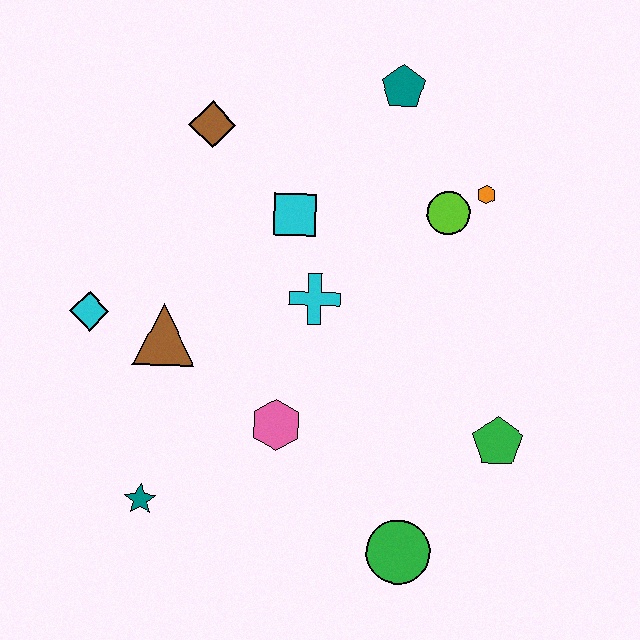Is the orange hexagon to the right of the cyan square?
Yes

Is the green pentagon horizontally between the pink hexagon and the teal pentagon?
No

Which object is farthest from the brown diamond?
The green circle is farthest from the brown diamond.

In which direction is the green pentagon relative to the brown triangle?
The green pentagon is to the right of the brown triangle.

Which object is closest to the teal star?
The pink hexagon is closest to the teal star.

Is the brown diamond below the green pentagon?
No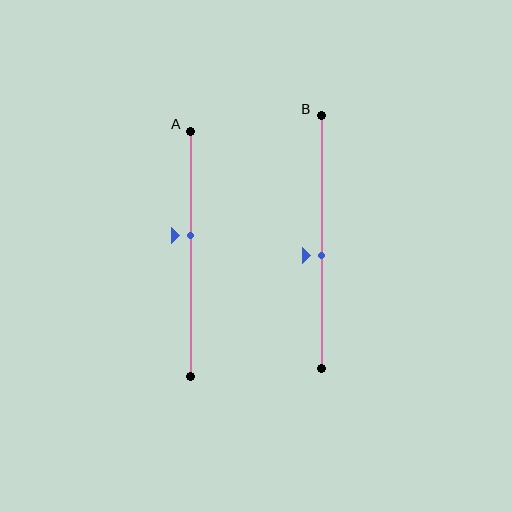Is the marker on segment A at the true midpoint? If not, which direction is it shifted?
No, the marker on segment A is shifted upward by about 8% of the segment length.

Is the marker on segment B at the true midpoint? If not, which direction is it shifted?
No, the marker on segment B is shifted downward by about 5% of the segment length.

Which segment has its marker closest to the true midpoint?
Segment B has its marker closest to the true midpoint.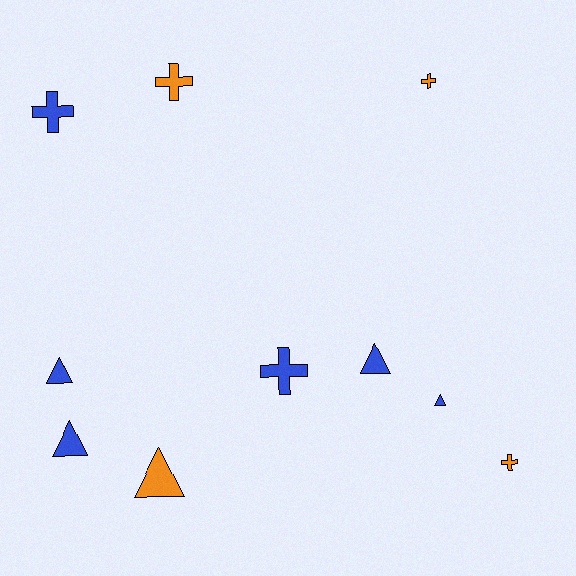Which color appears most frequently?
Blue, with 6 objects.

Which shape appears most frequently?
Triangle, with 5 objects.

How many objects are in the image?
There are 10 objects.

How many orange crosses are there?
There are 3 orange crosses.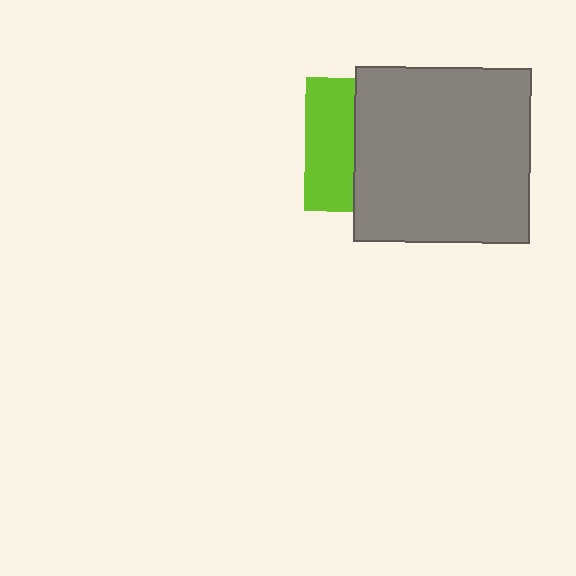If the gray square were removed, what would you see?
You would see the complete lime square.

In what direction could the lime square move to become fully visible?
The lime square could move left. That would shift it out from behind the gray square entirely.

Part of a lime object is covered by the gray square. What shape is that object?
It is a square.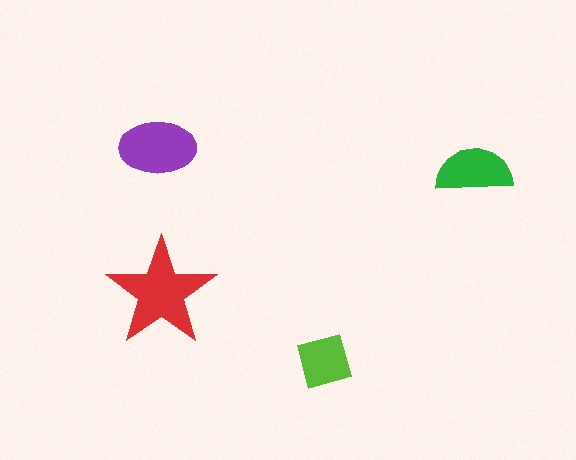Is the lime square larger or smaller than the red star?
Smaller.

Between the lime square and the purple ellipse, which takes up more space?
The purple ellipse.